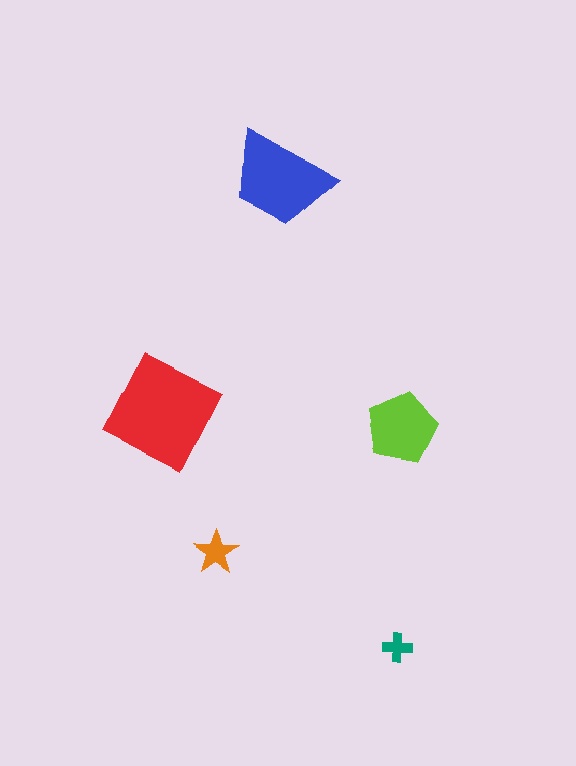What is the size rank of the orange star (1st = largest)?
4th.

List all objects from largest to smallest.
The red diamond, the blue trapezoid, the lime pentagon, the orange star, the teal cross.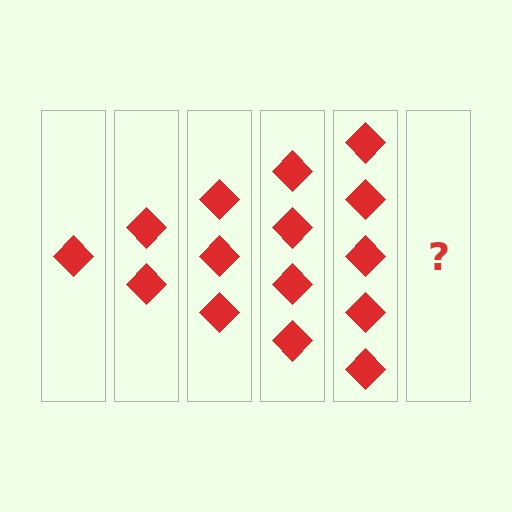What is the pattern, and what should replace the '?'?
The pattern is that each step adds one more diamond. The '?' should be 6 diamonds.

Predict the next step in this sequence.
The next step is 6 diamonds.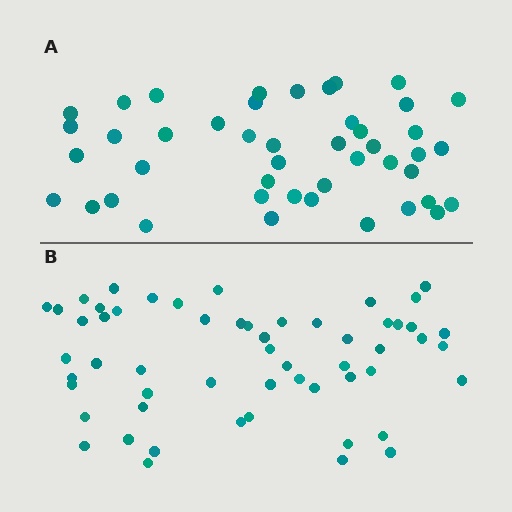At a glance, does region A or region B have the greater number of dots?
Region B (the bottom region) has more dots.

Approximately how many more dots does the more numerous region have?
Region B has roughly 12 or so more dots than region A.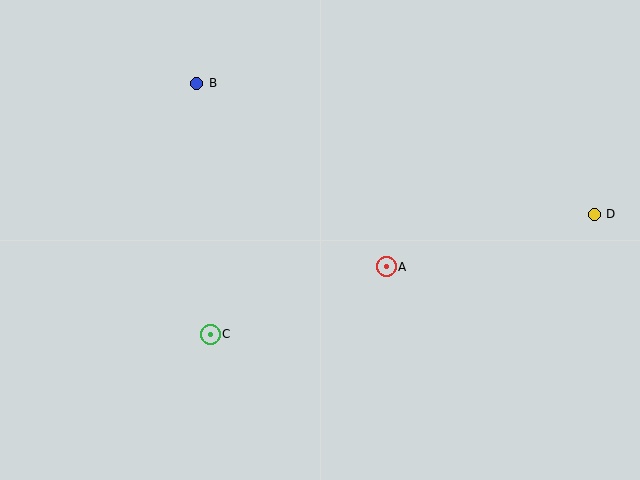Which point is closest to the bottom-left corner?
Point C is closest to the bottom-left corner.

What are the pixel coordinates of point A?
Point A is at (386, 267).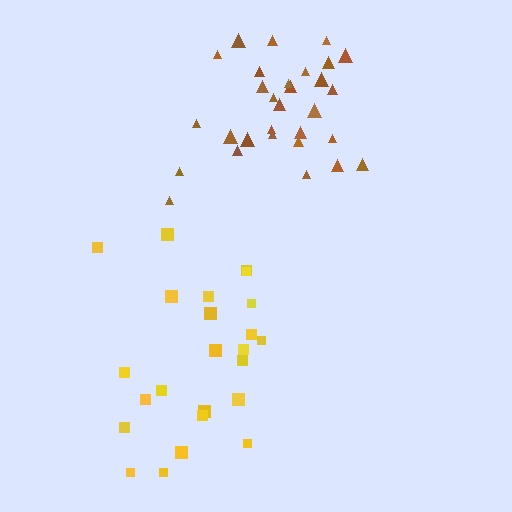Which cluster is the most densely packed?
Brown.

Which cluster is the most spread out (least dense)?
Yellow.